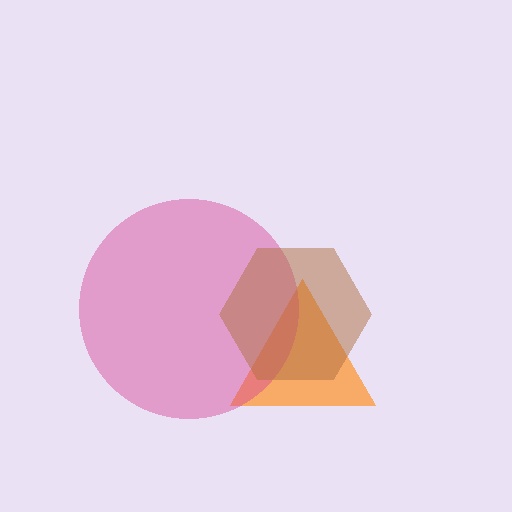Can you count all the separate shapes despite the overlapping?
Yes, there are 3 separate shapes.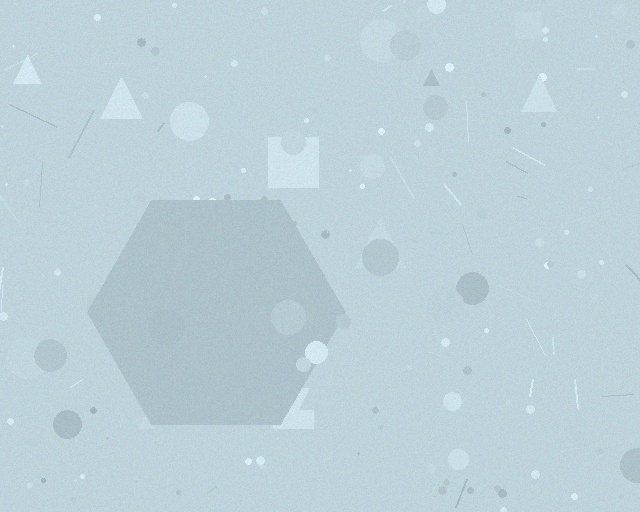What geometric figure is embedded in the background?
A hexagon is embedded in the background.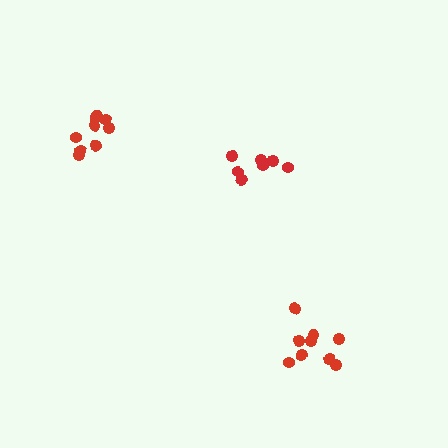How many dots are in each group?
Group 1: 8 dots, Group 2: 9 dots, Group 3: 9 dots (26 total).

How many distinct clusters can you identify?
There are 3 distinct clusters.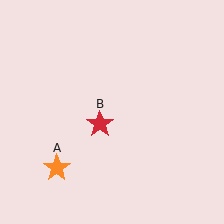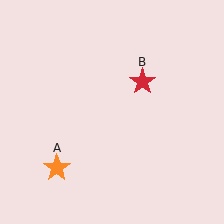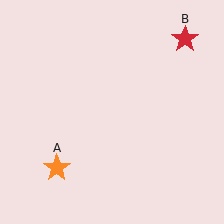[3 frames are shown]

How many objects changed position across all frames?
1 object changed position: red star (object B).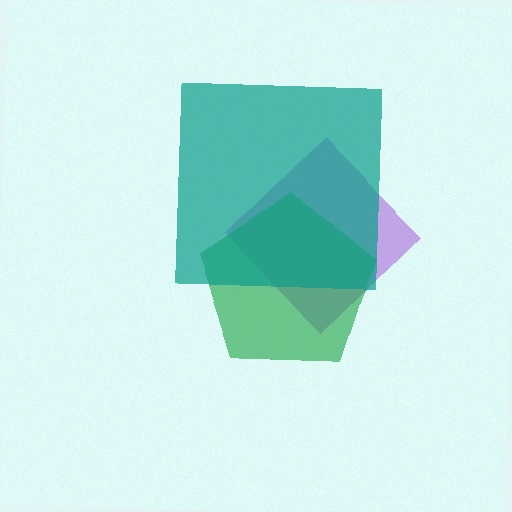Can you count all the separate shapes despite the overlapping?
Yes, there are 3 separate shapes.